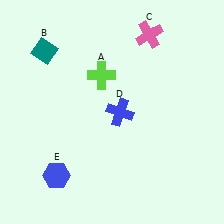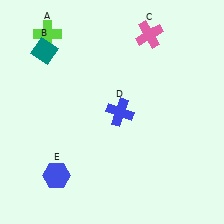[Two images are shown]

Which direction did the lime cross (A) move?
The lime cross (A) moved left.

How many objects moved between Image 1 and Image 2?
1 object moved between the two images.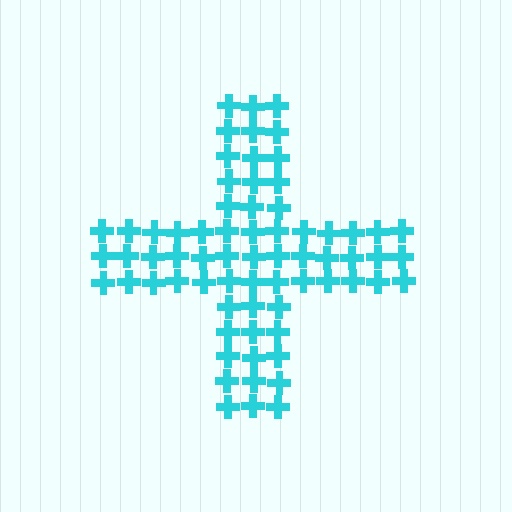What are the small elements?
The small elements are crosses.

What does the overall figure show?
The overall figure shows a cross.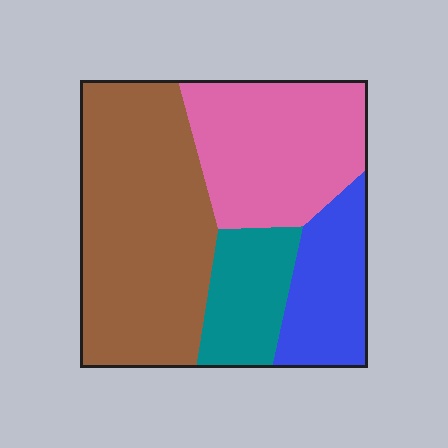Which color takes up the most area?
Brown, at roughly 45%.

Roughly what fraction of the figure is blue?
Blue takes up about one sixth (1/6) of the figure.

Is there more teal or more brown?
Brown.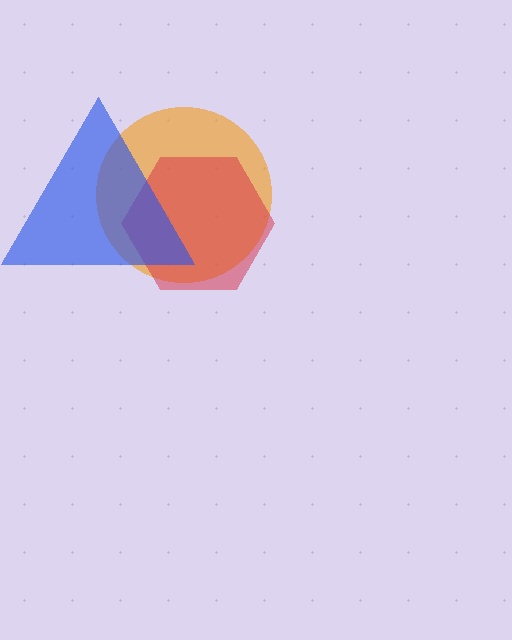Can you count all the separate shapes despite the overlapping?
Yes, there are 3 separate shapes.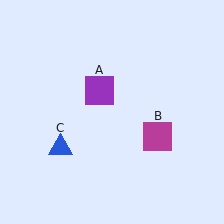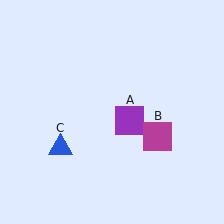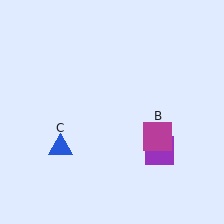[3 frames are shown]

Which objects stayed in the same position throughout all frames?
Magenta square (object B) and blue triangle (object C) remained stationary.